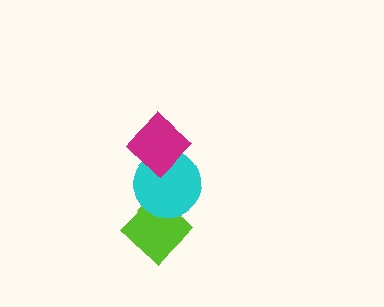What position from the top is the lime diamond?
The lime diamond is 3rd from the top.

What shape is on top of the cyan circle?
The magenta diamond is on top of the cyan circle.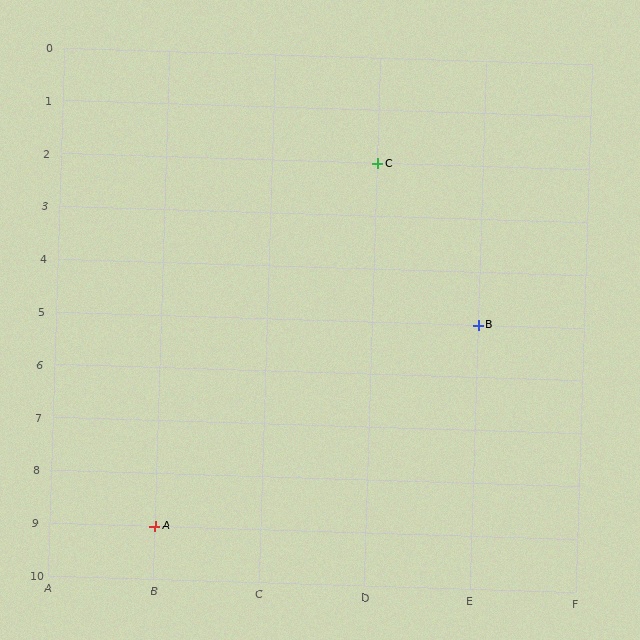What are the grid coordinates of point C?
Point C is at grid coordinates (D, 2).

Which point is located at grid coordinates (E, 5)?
Point B is at (E, 5).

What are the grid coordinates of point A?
Point A is at grid coordinates (B, 9).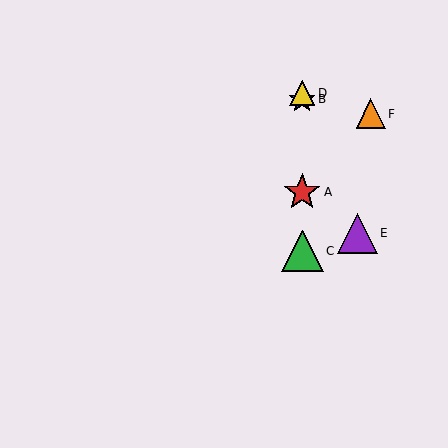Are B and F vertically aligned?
No, B is at x≈302 and F is at x≈371.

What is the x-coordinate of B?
Object B is at x≈302.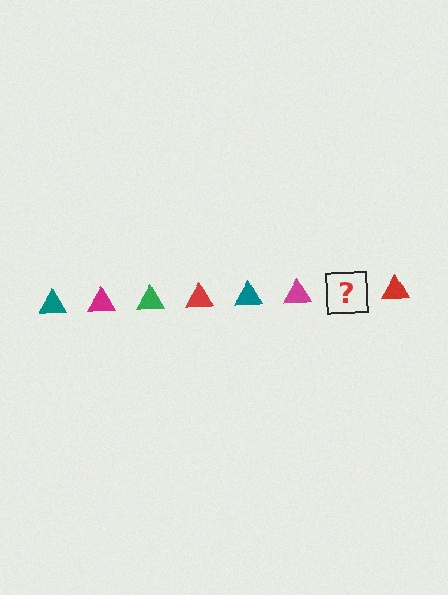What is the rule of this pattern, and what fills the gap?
The rule is that the pattern cycles through teal, magenta, green, red triangles. The gap should be filled with a green triangle.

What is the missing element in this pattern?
The missing element is a green triangle.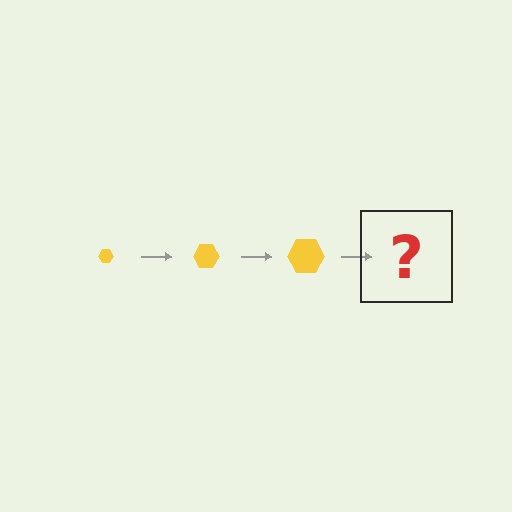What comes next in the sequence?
The next element should be a yellow hexagon, larger than the previous one.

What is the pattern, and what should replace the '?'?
The pattern is that the hexagon gets progressively larger each step. The '?' should be a yellow hexagon, larger than the previous one.